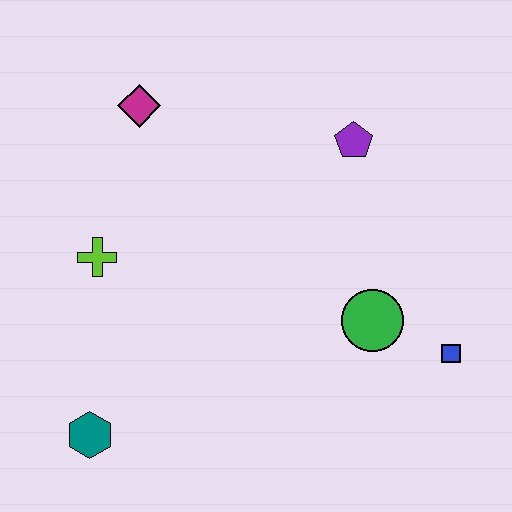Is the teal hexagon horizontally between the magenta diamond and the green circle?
No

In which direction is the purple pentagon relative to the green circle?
The purple pentagon is above the green circle.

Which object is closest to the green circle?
The blue square is closest to the green circle.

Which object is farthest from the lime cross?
The blue square is farthest from the lime cross.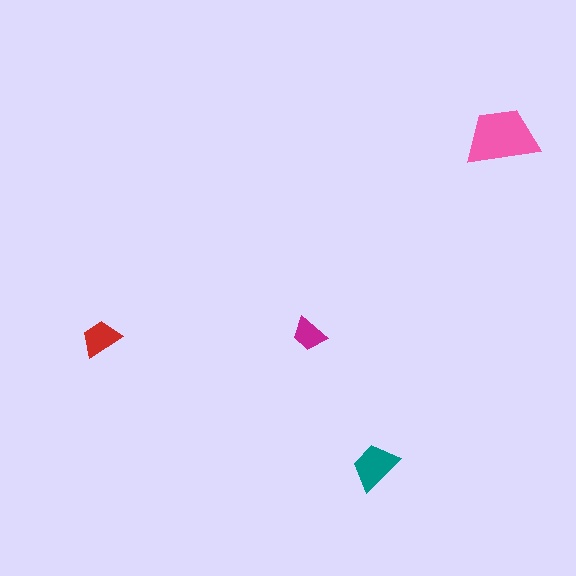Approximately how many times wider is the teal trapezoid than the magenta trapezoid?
About 1.5 times wider.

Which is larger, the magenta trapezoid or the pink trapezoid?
The pink one.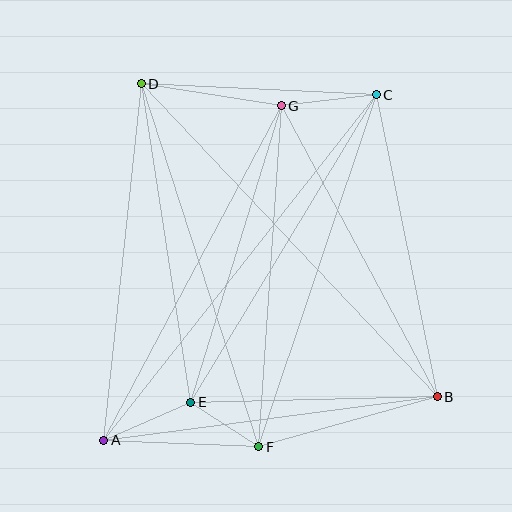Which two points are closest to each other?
Points E and F are closest to each other.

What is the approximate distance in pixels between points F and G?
The distance between F and G is approximately 342 pixels.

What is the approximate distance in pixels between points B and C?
The distance between B and C is approximately 309 pixels.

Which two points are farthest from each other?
Points A and C are farthest from each other.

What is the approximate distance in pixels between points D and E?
The distance between D and E is approximately 322 pixels.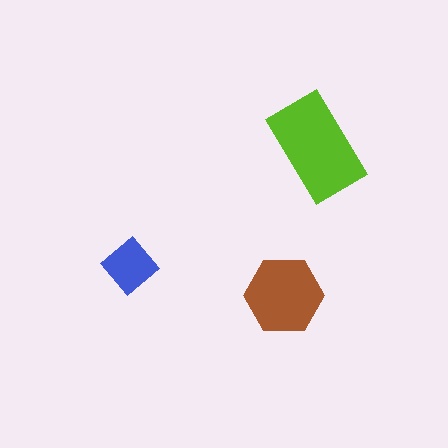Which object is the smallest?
The blue diamond.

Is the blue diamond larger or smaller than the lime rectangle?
Smaller.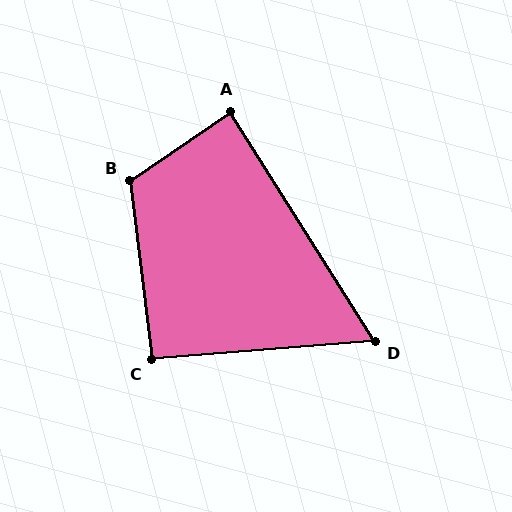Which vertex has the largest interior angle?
B, at approximately 118 degrees.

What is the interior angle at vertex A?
Approximately 88 degrees (approximately right).